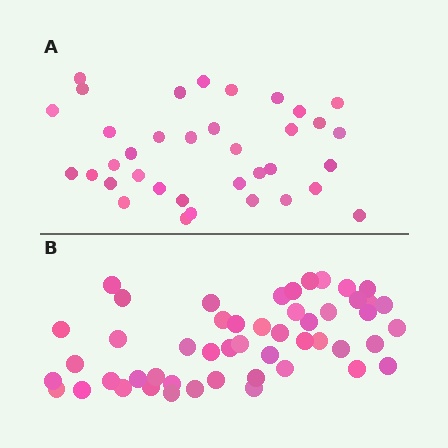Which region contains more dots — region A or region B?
Region B (the bottom region) has more dots.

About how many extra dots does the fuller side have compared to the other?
Region B has approximately 15 more dots than region A.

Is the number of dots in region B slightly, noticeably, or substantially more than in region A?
Region B has noticeably more, but not dramatically so. The ratio is roughly 1.4 to 1.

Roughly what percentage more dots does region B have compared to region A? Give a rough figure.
About 40% more.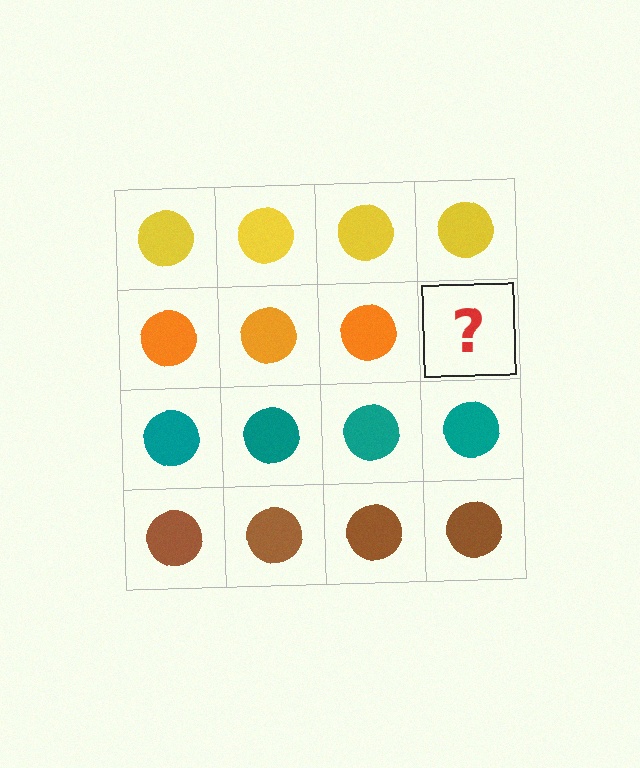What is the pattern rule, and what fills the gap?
The rule is that each row has a consistent color. The gap should be filled with an orange circle.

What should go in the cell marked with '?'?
The missing cell should contain an orange circle.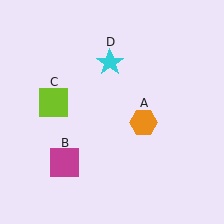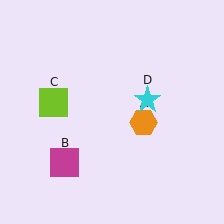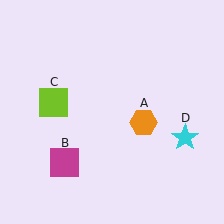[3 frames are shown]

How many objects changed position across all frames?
1 object changed position: cyan star (object D).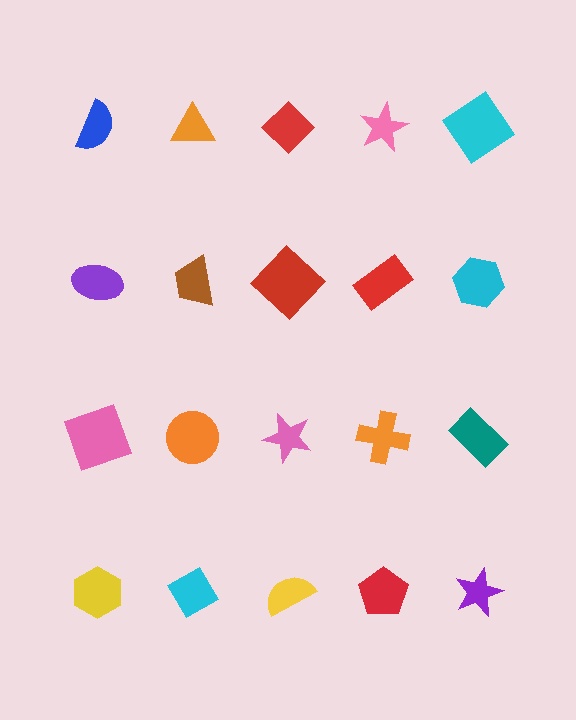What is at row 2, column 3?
A red diamond.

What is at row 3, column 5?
A teal rectangle.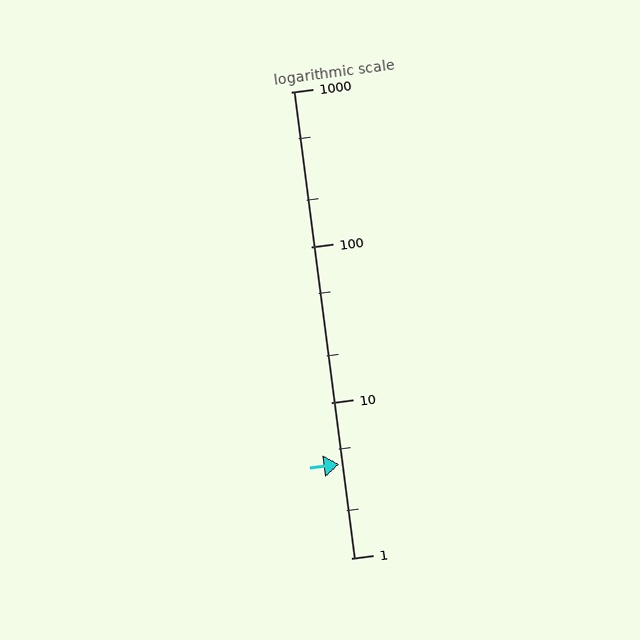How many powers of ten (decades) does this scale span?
The scale spans 3 decades, from 1 to 1000.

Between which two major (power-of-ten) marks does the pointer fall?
The pointer is between 1 and 10.